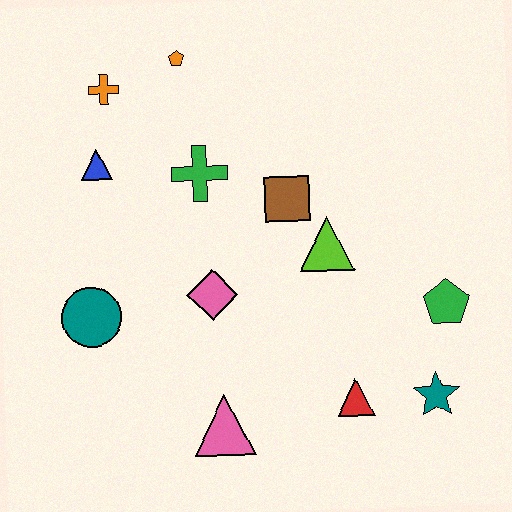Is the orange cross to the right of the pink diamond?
No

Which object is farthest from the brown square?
The teal star is farthest from the brown square.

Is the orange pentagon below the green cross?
No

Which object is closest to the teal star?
The red triangle is closest to the teal star.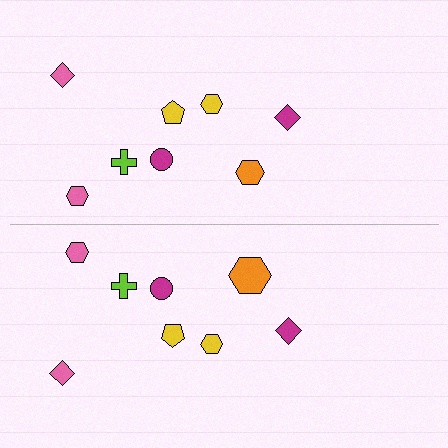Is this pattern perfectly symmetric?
No, the pattern is not perfectly symmetric. The orange hexagon on the bottom side has a different size than its mirror counterpart.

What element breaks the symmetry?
The orange hexagon on the bottom side has a different size than its mirror counterpart.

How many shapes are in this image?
There are 16 shapes in this image.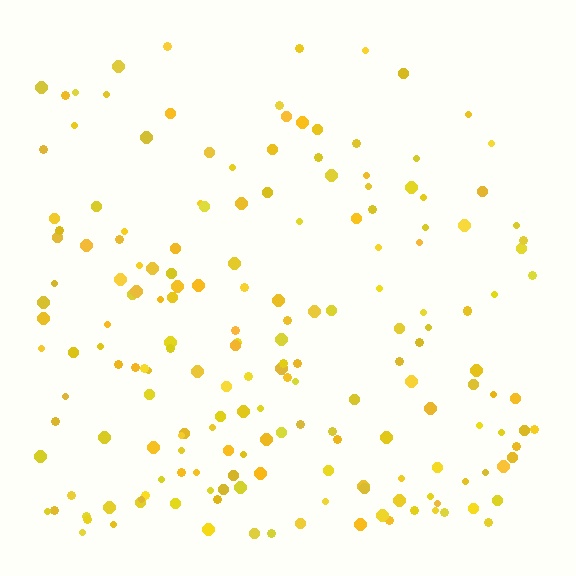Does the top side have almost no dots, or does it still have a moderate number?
Still a moderate number, just noticeably fewer than the bottom.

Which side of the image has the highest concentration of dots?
The bottom.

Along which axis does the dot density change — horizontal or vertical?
Vertical.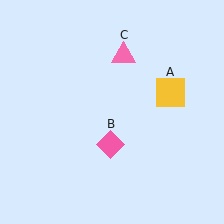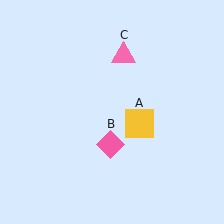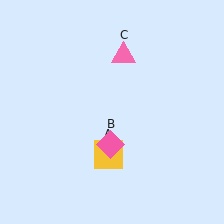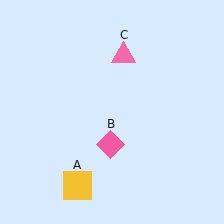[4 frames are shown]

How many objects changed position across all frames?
1 object changed position: yellow square (object A).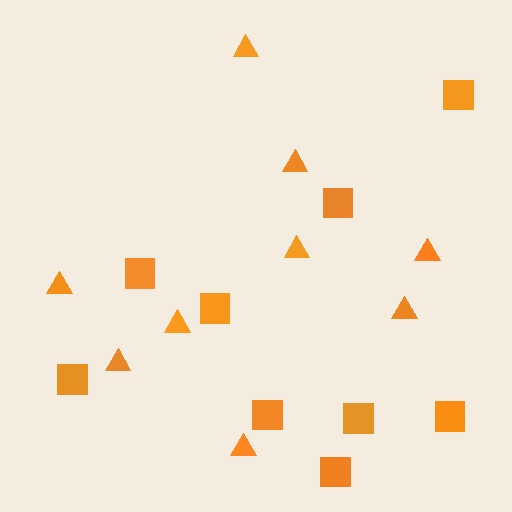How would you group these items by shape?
There are 2 groups: one group of triangles (9) and one group of squares (9).